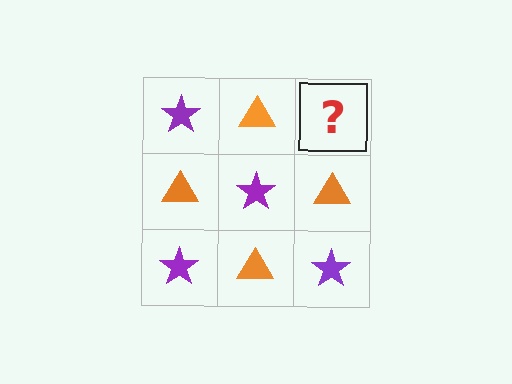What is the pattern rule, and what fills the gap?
The rule is that it alternates purple star and orange triangle in a checkerboard pattern. The gap should be filled with a purple star.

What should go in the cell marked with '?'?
The missing cell should contain a purple star.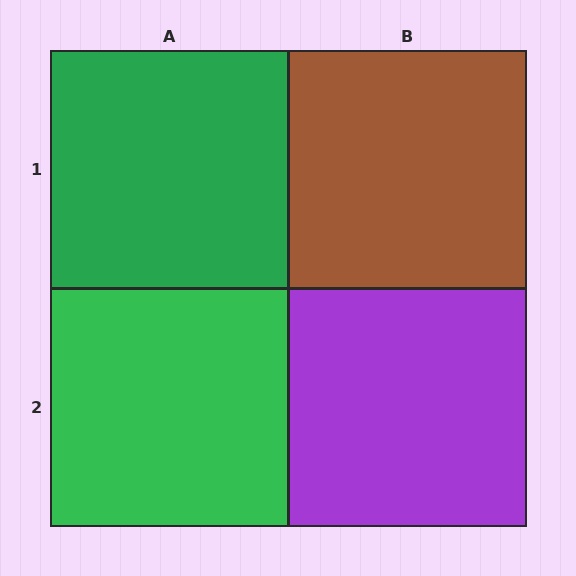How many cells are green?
2 cells are green.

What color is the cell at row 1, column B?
Brown.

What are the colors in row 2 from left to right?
Green, purple.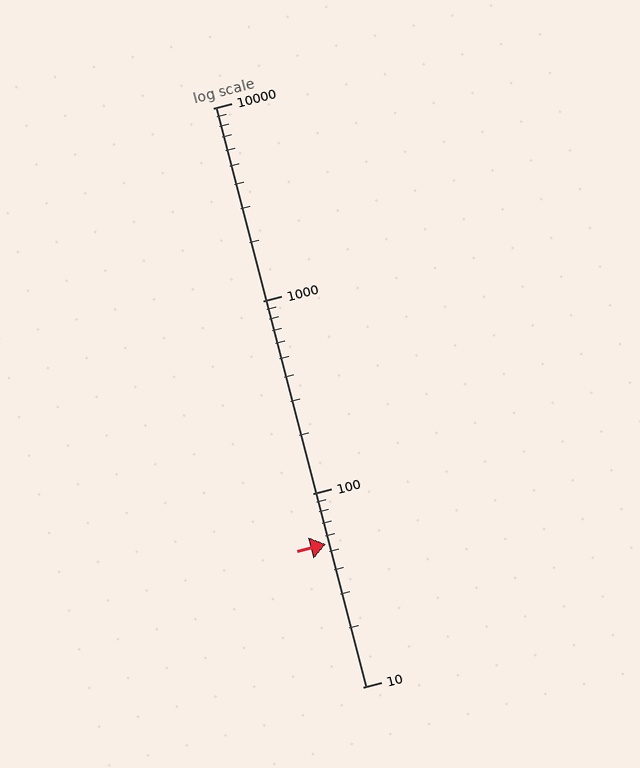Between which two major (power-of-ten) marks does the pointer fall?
The pointer is between 10 and 100.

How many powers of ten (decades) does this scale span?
The scale spans 3 decades, from 10 to 10000.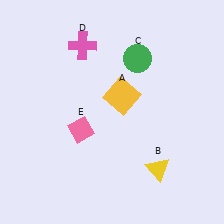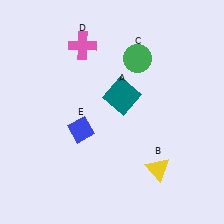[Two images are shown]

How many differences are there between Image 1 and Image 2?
There are 2 differences between the two images.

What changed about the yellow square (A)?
In Image 1, A is yellow. In Image 2, it changed to teal.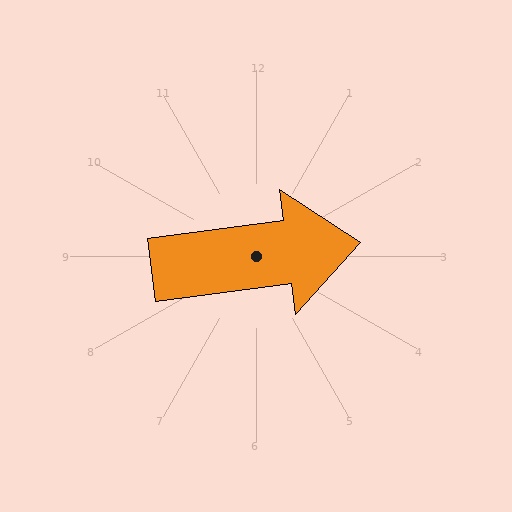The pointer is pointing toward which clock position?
Roughly 3 o'clock.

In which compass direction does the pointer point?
East.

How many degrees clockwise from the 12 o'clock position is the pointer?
Approximately 83 degrees.